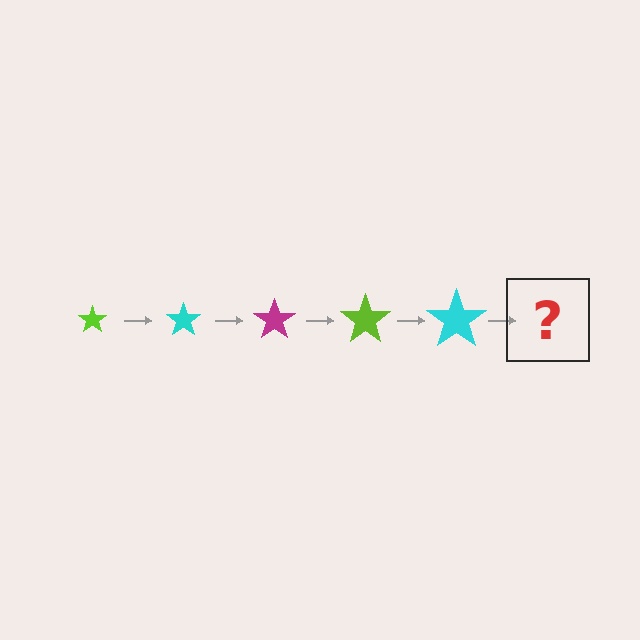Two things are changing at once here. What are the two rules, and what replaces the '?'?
The two rules are that the star grows larger each step and the color cycles through lime, cyan, and magenta. The '?' should be a magenta star, larger than the previous one.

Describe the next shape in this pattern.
It should be a magenta star, larger than the previous one.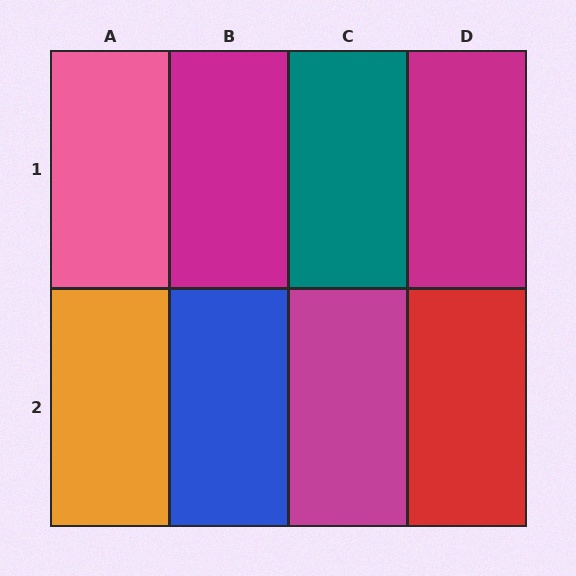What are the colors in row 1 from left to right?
Pink, magenta, teal, magenta.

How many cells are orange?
1 cell is orange.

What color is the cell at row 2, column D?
Red.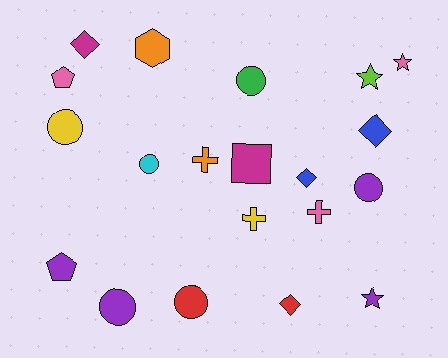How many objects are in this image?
There are 20 objects.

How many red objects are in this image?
There are 2 red objects.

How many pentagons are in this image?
There are 2 pentagons.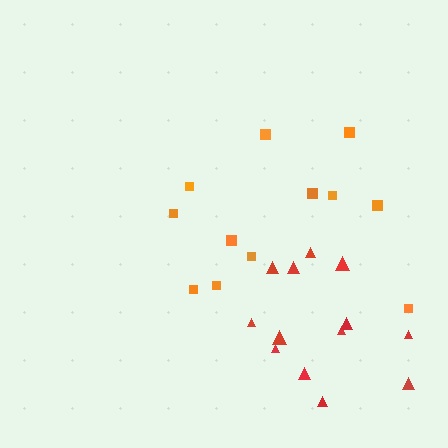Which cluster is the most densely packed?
Red.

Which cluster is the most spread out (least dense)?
Orange.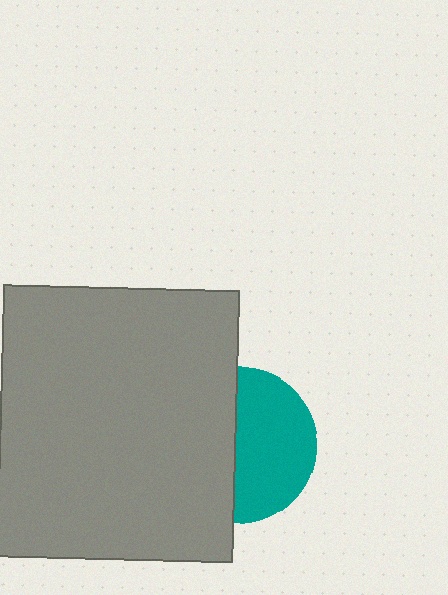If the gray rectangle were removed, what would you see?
You would see the complete teal circle.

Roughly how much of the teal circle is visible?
About half of it is visible (roughly 52%).